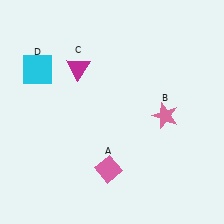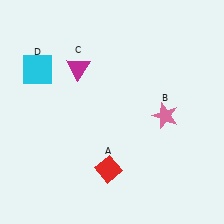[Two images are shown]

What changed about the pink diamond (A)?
In Image 1, A is pink. In Image 2, it changed to red.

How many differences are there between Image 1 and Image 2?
There is 1 difference between the two images.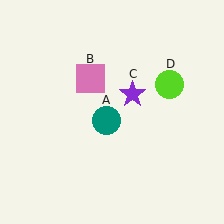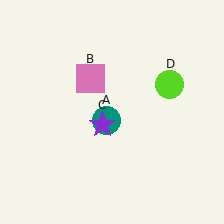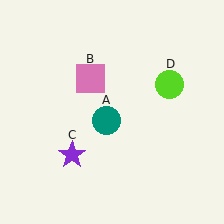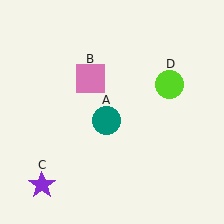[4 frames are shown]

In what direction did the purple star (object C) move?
The purple star (object C) moved down and to the left.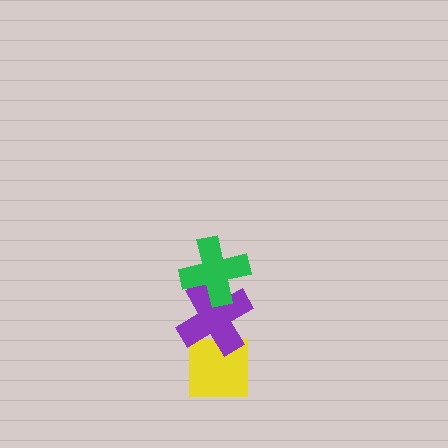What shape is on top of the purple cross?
The green cross is on top of the purple cross.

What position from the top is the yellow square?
The yellow square is 3rd from the top.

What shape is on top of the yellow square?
The purple cross is on top of the yellow square.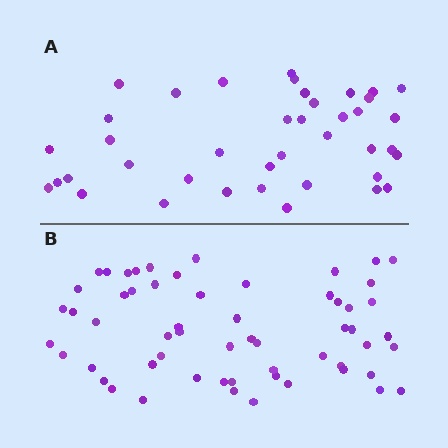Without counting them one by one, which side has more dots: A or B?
Region B (the bottom region) has more dots.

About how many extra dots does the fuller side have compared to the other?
Region B has approximately 20 more dots than region A.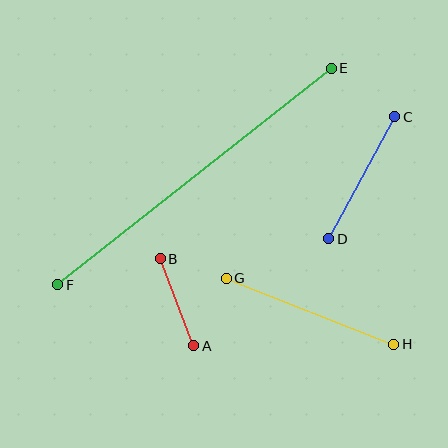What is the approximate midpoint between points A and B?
The midpoint is at approximately (177, 302) pixels.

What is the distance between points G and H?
The distance is approximately 180 pixels.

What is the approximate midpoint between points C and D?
The midpoint is at approximately (362, 178) pixels.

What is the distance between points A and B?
The distance is approximately 93 pixels.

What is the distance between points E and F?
The distance is approximately 349 pixels.